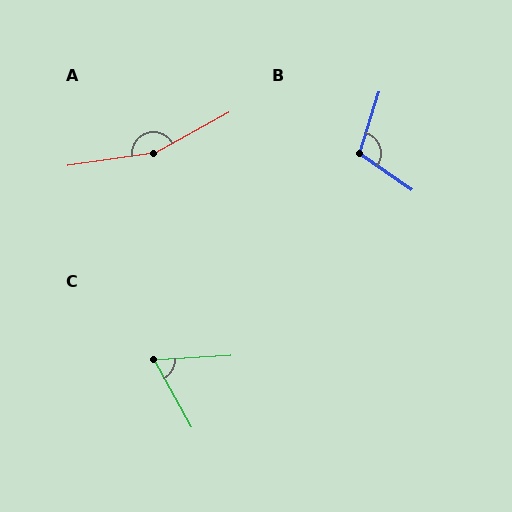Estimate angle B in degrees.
Approximately 107 degrees.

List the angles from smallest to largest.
C (64°), B (107°), A (160°).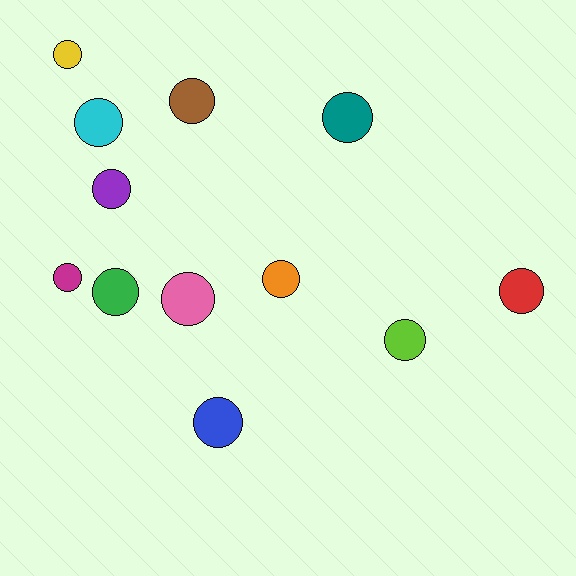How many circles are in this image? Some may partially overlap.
There are 12 circles.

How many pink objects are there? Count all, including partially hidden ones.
There is 1 pink object.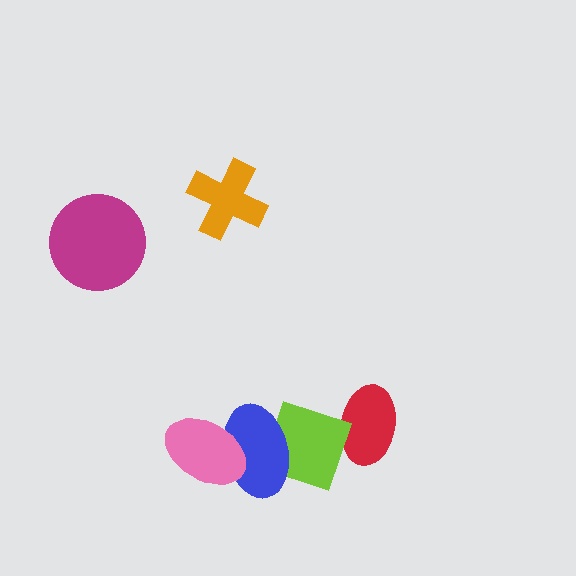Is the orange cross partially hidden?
No, no other shape covers it.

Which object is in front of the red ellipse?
The lime square is in front of the red ellipse.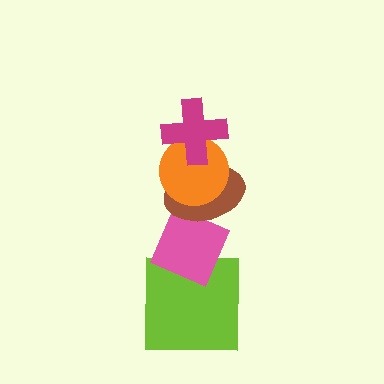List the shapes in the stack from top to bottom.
From top to bottom: the magenta cross, the orange circle, the brown ellipse, the pink diamond, the lime square.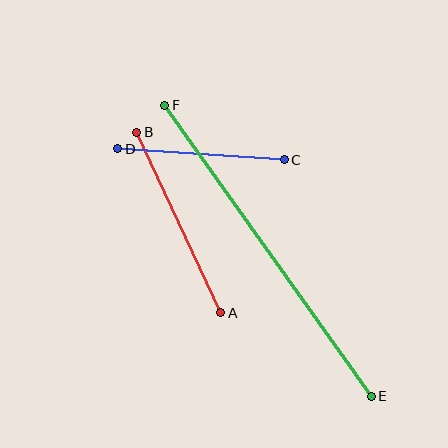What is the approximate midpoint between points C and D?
The midpoint is at approximately (201, 154) pixels.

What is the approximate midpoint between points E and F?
The midpoint is at approximately (268, 251) pixels.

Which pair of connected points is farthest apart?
Points E and F are farthest apart.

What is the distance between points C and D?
The distance is approximately 167 pixels.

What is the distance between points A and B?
The distance is approximately 199 pixels.